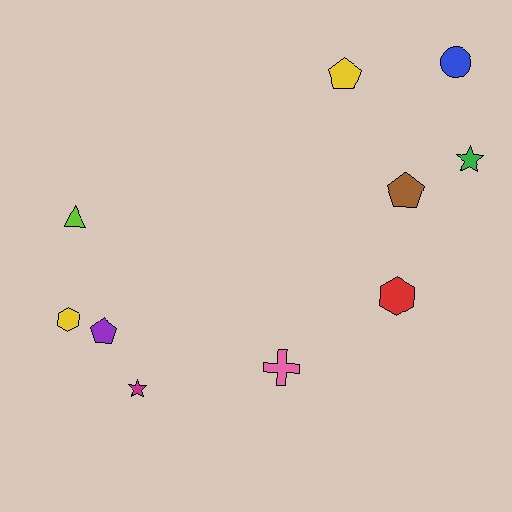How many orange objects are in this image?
There are no orange objects.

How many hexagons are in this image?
There are 2 hexagons.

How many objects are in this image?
There are 10 objects.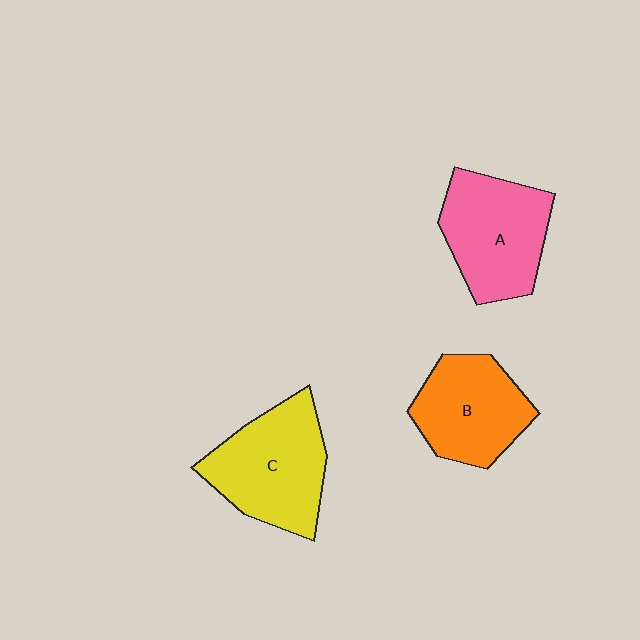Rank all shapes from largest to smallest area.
From largest to smallest: C (yellow), A (pink), B (orange).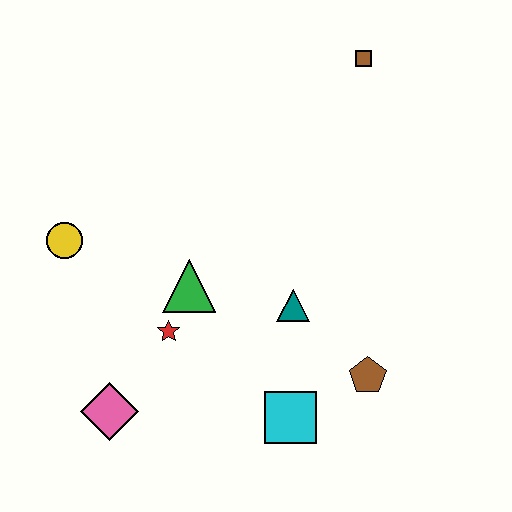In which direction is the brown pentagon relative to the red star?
The brown pentagon is to the right of the red star.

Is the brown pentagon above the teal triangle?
No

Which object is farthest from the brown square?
The pink diamond is farthest from the brown square.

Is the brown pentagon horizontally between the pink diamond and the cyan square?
No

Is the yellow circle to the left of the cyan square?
Yes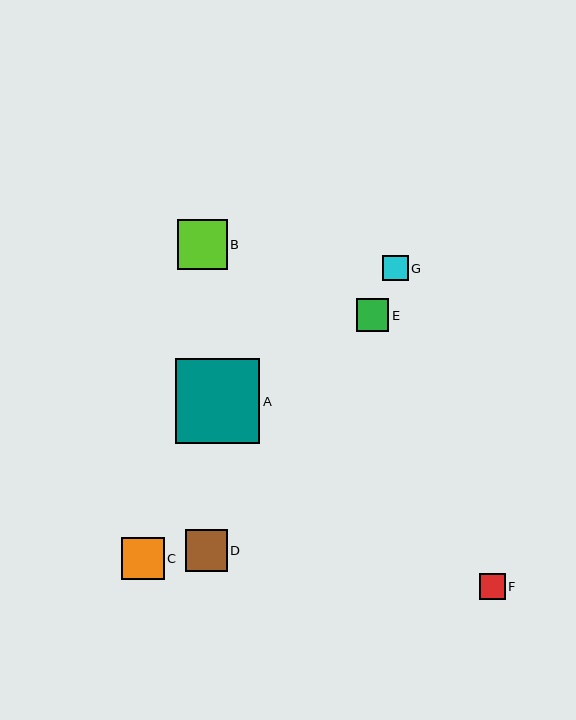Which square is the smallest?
Square F is the smallest with a size of approximately 25 pixels.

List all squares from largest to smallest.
From largest to smallest: A, B, C, D, E, G, F.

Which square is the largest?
Square A is the largest with a size of approximately 84 pixels.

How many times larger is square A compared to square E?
Square A is approximately 2.6 times the size of square E.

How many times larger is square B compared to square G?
Square B is approximately 2.0 times the size of square G.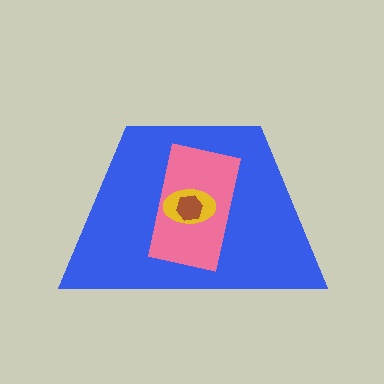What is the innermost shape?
The brown hexagon.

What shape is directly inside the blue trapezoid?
The pink rectangle.